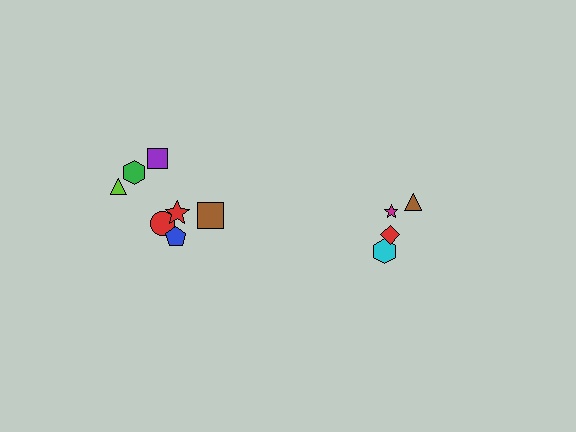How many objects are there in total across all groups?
There are 11 objects.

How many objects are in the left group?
There are 7 objects.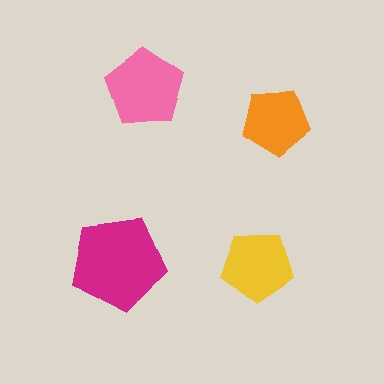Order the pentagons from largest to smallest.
the magenta one, the pink one, the yellow one, the orange one.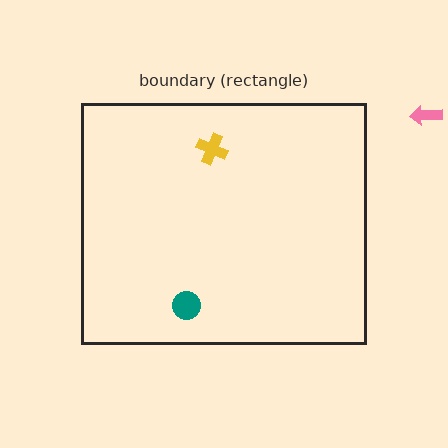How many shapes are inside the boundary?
2 inside, 1 outside.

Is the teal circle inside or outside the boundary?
Inside.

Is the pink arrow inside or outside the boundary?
Outside.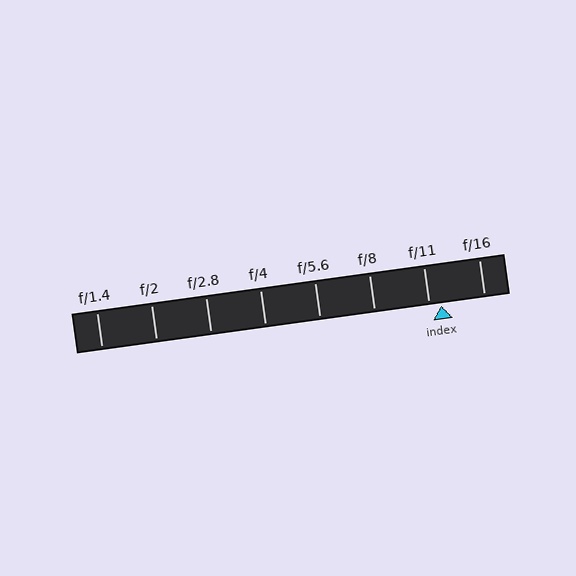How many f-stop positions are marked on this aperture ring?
There are 8 f-stop positions marked.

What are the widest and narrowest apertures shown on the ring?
The widest aperture shown is f/1.4 and the narrowest is f/16.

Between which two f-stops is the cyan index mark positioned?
The index mark is between f/11 and f/16.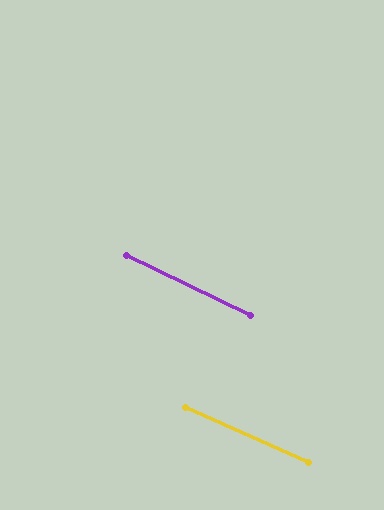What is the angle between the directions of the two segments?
Approximately 2 degrees.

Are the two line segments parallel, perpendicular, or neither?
Parallel — their directions differ by only 1.8°.